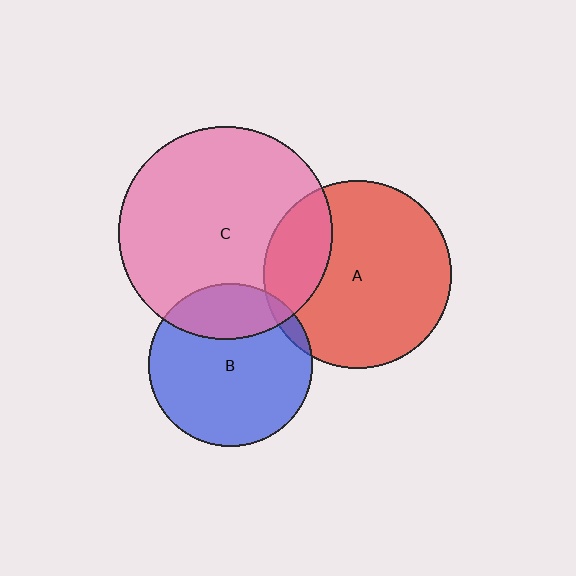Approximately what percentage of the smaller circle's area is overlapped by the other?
Approximately 20%.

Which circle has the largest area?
Circle C (pink).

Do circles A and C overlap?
Yes.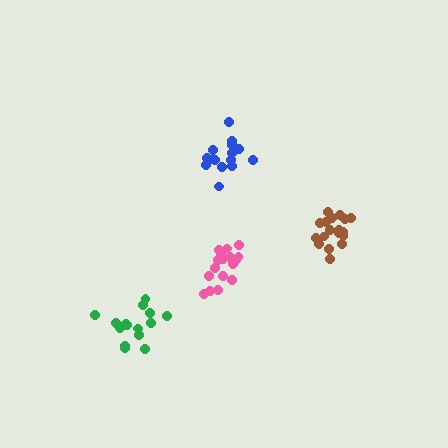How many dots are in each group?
Group 1: 15 dots, Group 2: 15 dots, Group 3: 18 dots, Group 4: 17 dots (65 total).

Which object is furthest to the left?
The green cluster is leftmost.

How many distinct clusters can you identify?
There are 4 distinct clusters.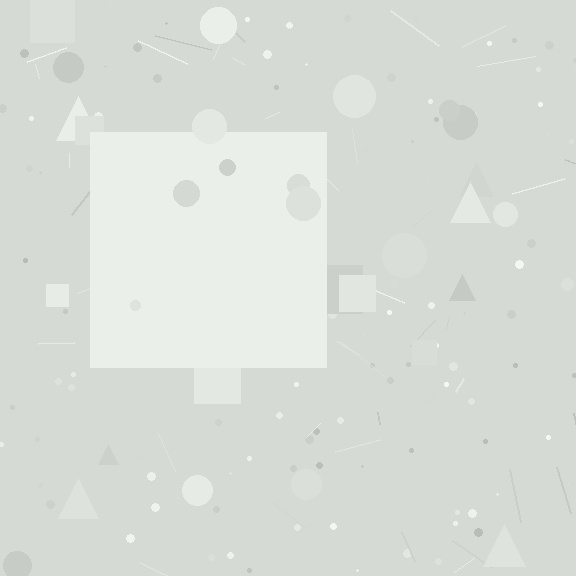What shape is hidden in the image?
A square is hidden in the image.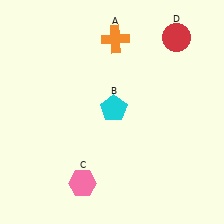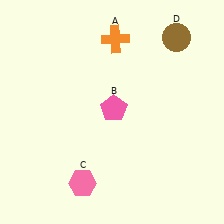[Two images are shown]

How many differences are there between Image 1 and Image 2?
There are 2 differences between the two images.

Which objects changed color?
B changed from cyan to pink. D changed from red to brown.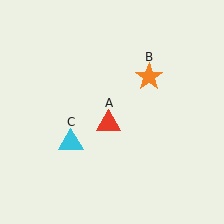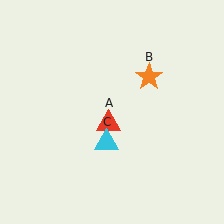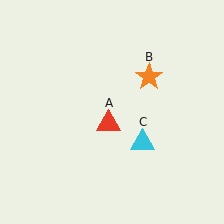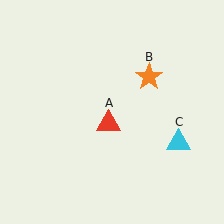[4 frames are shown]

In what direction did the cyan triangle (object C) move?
The cyan triangle (object C) moved right.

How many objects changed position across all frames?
1 object changed position: cyan triangle (object C).